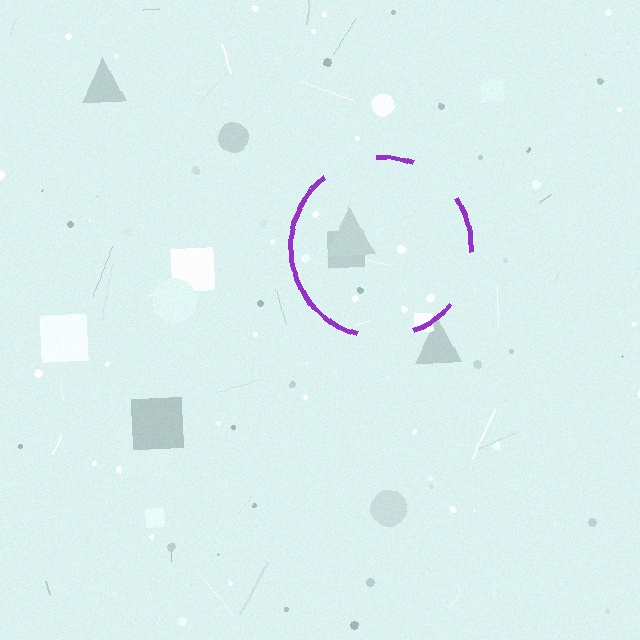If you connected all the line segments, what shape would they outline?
They would outline a circle.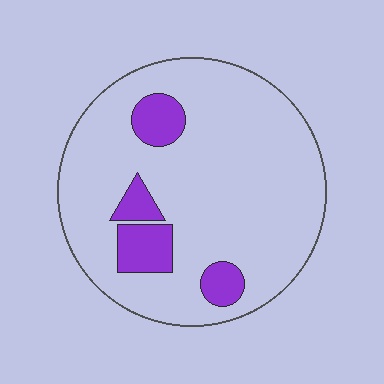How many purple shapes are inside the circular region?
4.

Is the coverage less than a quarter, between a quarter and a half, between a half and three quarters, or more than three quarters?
Less than a quarter.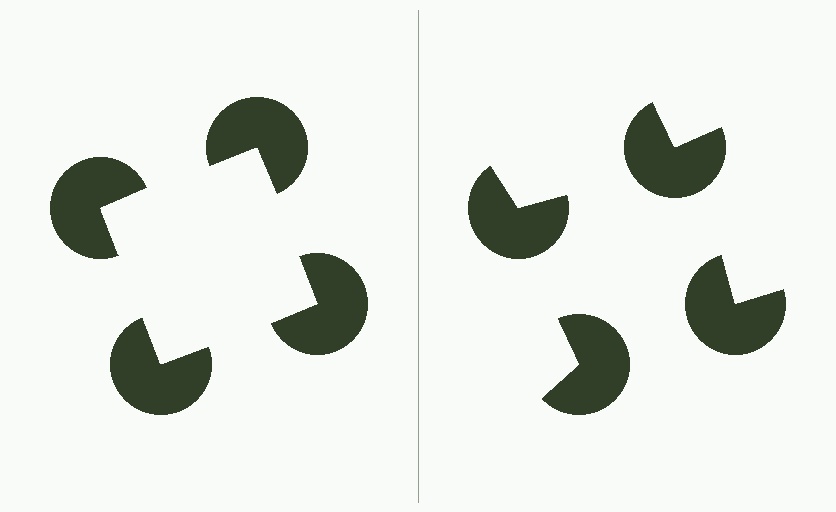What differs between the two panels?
The pac-man discs are positioned identically on both sides; only the wedge orientations differ. On the left they align to a square; on the right they are misaligned.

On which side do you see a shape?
An illusory square appears on the left side. On the right side the wedge cuts are rotated, so no coherent shape forms.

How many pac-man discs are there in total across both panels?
8 — 4 on each side.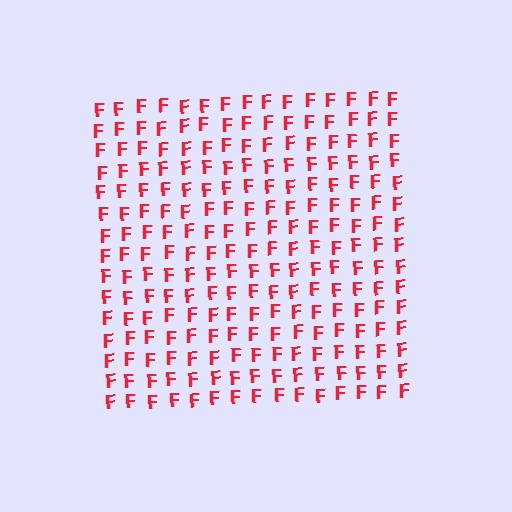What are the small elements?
The small elements are letter F's.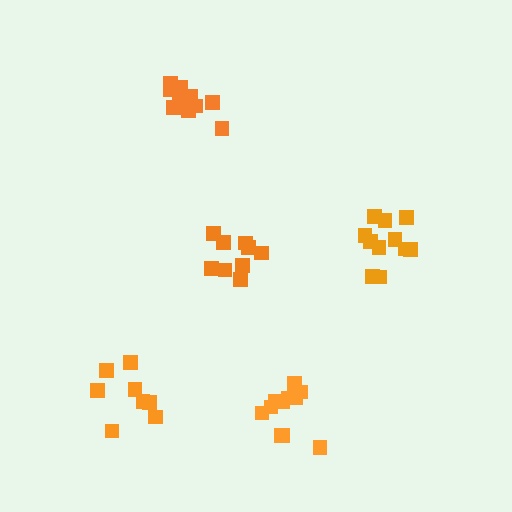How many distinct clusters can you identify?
There are 5 distinct clusters.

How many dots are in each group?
Group 1: 9 dots, Group 2: 11 dots, Group 3: 8 dots, Group 4: 11 dots, Group 5: 12 dots (51 total).